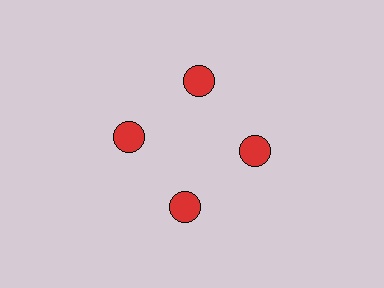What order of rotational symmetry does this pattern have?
This pattern has 4-fold rotational symmetry.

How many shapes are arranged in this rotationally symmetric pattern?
There are 4 shapes, arranged in 4 groups of 1.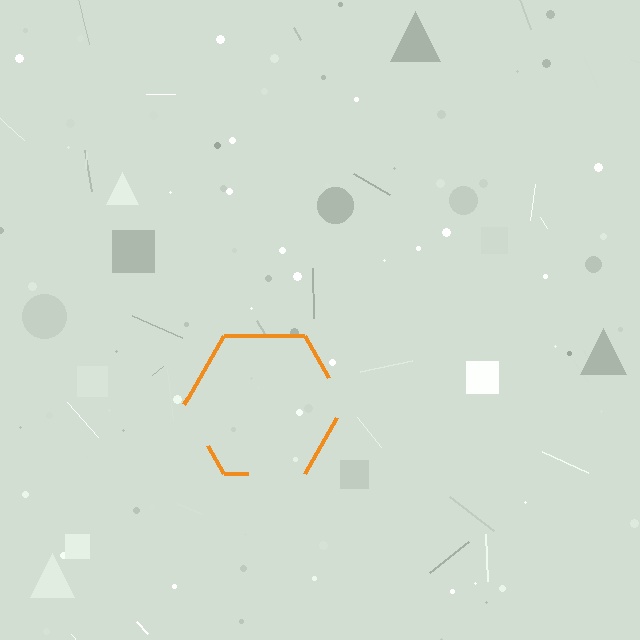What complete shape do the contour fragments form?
The contour fragments form a hexagon.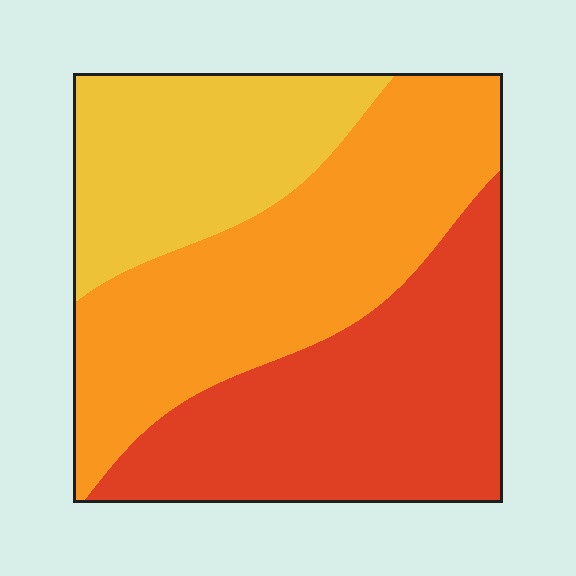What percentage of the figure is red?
Red takes up about three eighths (3/8) of the figure.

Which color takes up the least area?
Yellow, at roughly 25%.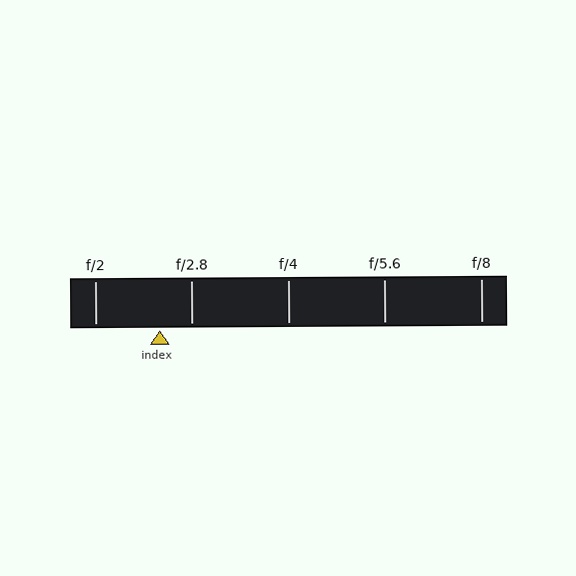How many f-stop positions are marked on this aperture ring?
There are 5 f-stop positions marked.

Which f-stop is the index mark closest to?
The index mark is closest to f/2.8.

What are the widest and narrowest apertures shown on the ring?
The widest aperture shown is f/2 and the narrowest is f/8.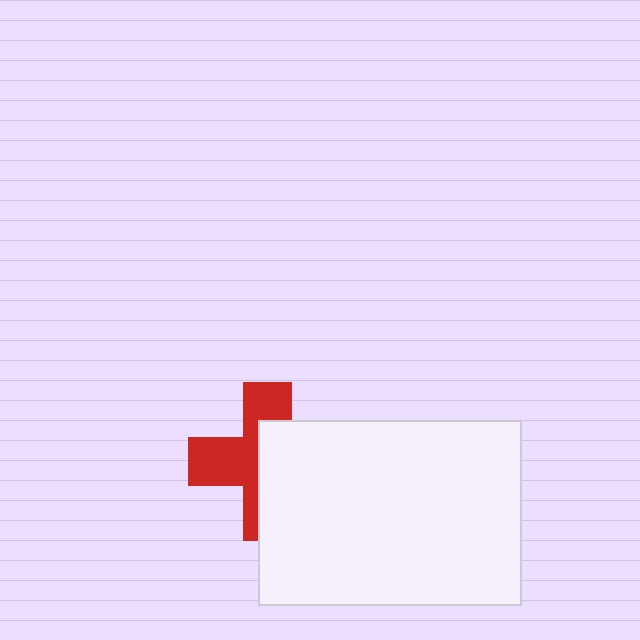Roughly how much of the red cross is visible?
About half of it is visible (roughly 48%).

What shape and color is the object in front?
The object in front is a white rectangle.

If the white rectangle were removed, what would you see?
You would see the complete red cross.